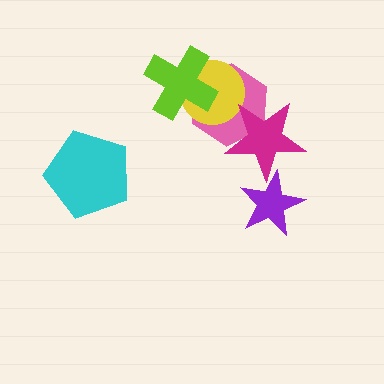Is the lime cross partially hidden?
No, no other shape covers it.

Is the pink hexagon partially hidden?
Yes, it is partially covered by another shape.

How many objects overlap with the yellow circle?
2 objects overlap with the yellow circle.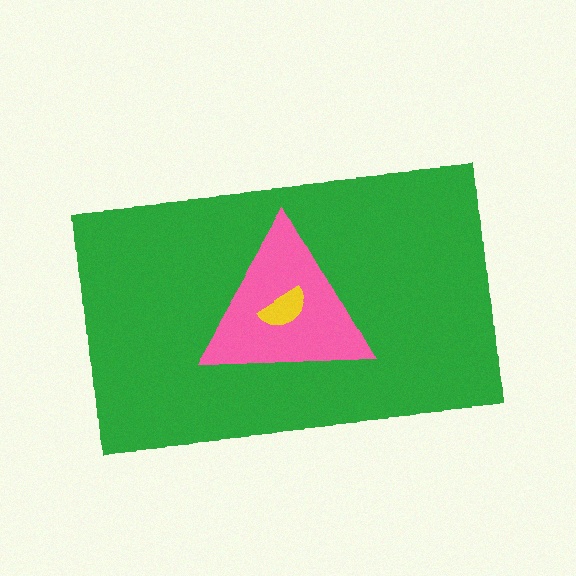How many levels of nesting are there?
3.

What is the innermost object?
The yellow semicircle.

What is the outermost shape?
The green rectangle.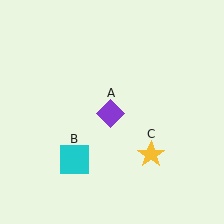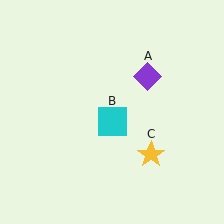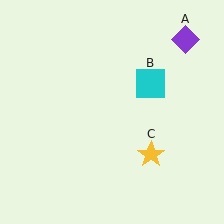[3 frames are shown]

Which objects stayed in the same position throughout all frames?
Yellow star (object C) remained stationary.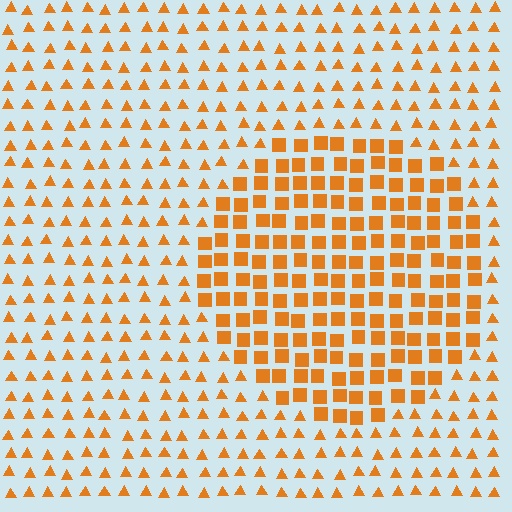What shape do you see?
I see a circle.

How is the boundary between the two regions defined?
The boundary is defined by a change in element shape: squares inside vs. triangles outside. All elements share the same color and spacing.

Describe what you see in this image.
The image is filled with small orange elements arranged in a uniform grid. A circle-shaped region contains squares, while the surrounding area contains triangles. The boundary is defined purely by the change in element shape.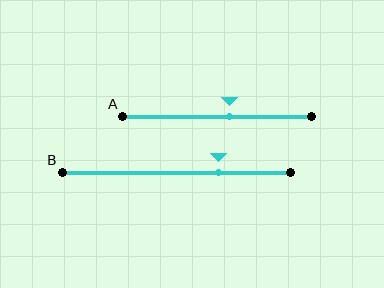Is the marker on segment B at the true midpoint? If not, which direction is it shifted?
No, the marker on segment B is shifted to the right by about 18% of the segment length.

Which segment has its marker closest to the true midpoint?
Segment A has its marker closest to the true midpoint.